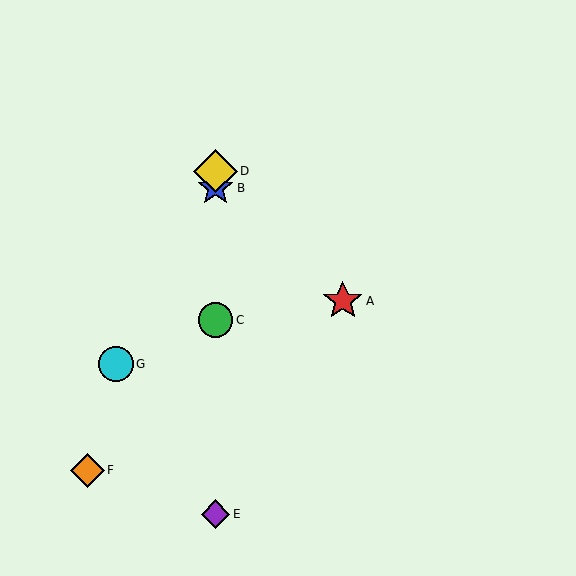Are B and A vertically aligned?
No, B is at x≈216 and A is at x≈343.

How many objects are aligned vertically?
4 objects (B, C, D, E) are aligned vertically.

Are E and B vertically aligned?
Yes, both are at x≈216.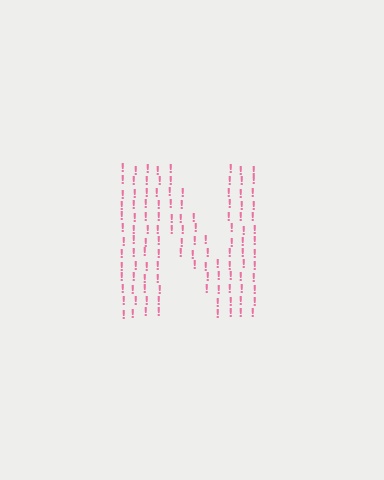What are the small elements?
The small elements are exclamation marks.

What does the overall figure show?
The overall figure shows the letter N.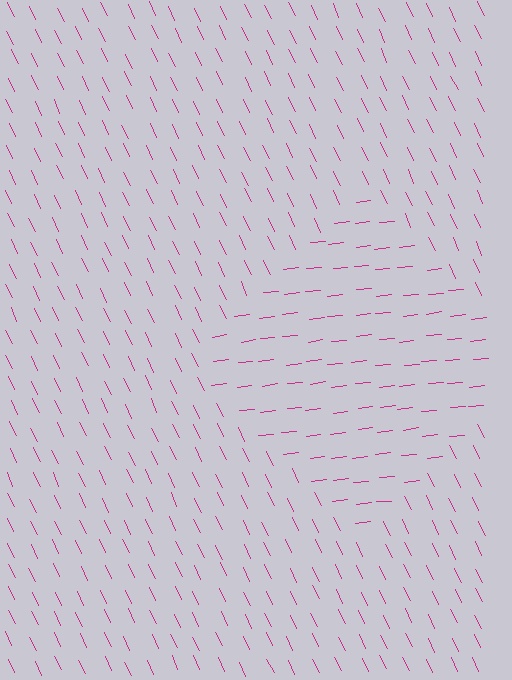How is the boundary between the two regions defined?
The boundary is defined purely by a change in line orientation (approximately 71 degrees difference). All lines are the same color and thickness.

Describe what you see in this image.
The image is filled with small magenta line segments. A diamond region in the image has lines oriented differently from the surrounding lines, creating a visible texture boundary.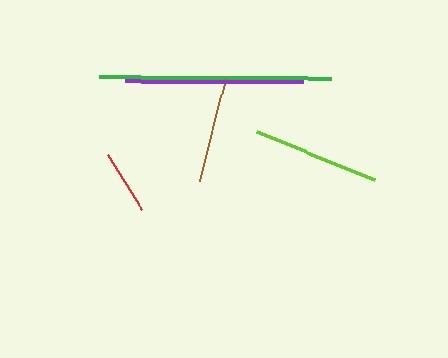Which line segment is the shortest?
The red line is the shortest at approximately 64 pixels.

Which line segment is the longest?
The green line is the longest at approximately 232 pixels.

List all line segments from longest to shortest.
From longest to shortest: green, purple, lime, brown, red.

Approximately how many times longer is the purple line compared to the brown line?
The purple line is approximately 1.7 times the length of the brown line.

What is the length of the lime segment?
The lime segment is approximately 127 pixels long.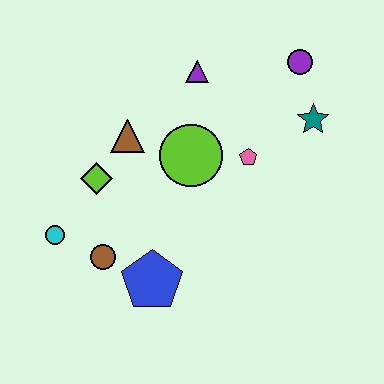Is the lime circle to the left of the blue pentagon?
No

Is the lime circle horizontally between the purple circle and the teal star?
No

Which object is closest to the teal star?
The purple circle is closest to the teal star.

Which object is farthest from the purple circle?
The cyan circle is farthest from the purple circle.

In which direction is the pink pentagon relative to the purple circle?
The pink pentagon is below the purple circle.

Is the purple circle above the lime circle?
Yes